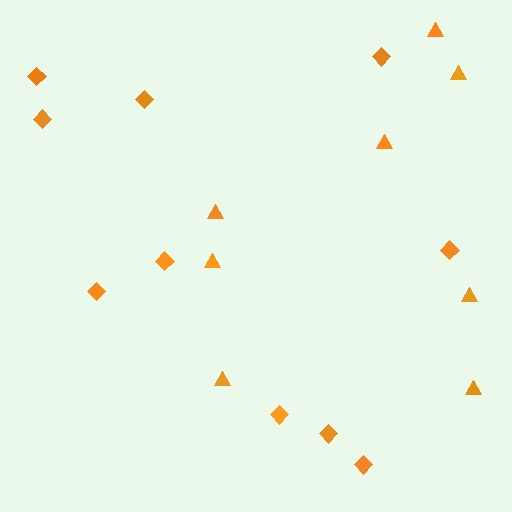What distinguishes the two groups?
There are 2 groups: one group of diamonds (10) and one group of triangles (8).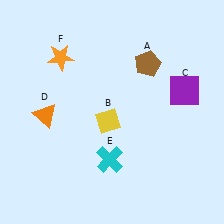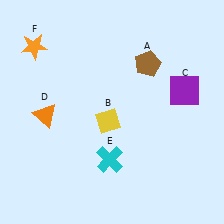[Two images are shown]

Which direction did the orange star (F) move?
The orange star (F) moved left.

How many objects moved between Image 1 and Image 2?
1 object moved between the two images.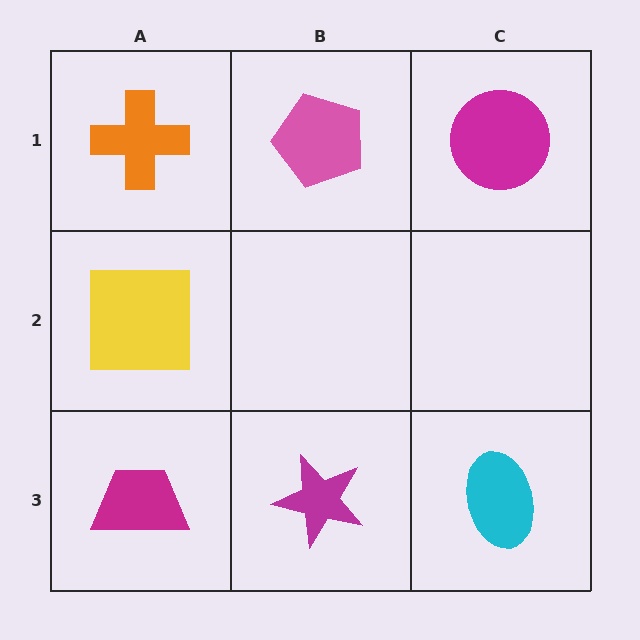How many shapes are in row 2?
1 shape.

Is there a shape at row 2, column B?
No, that cell is empty.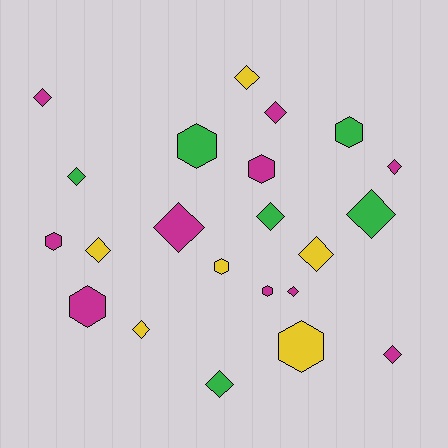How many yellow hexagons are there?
There are 2 yellow hexagons.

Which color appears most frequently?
Magenta, with 10 objects.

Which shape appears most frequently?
Diamond, with 14 objects.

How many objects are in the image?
There are 22 objects.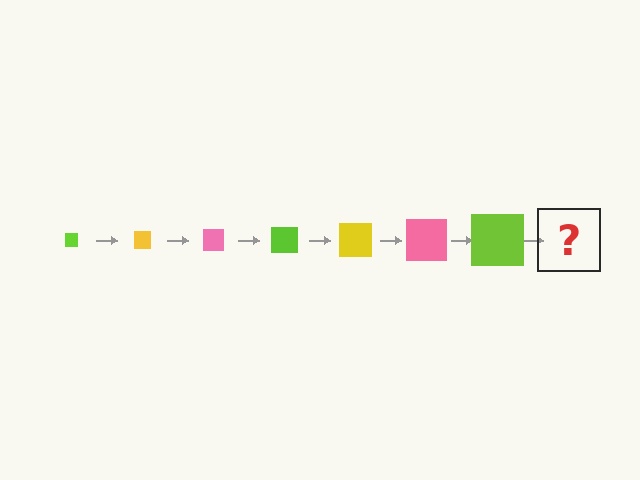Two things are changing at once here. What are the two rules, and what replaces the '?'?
The two rules are that the square grows larger each step and the color cycles through lime, yellow, and pink. The '?' should be a yellow square, larger than the previous one.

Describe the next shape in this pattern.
It should be a yellow square, larger than the previous one.